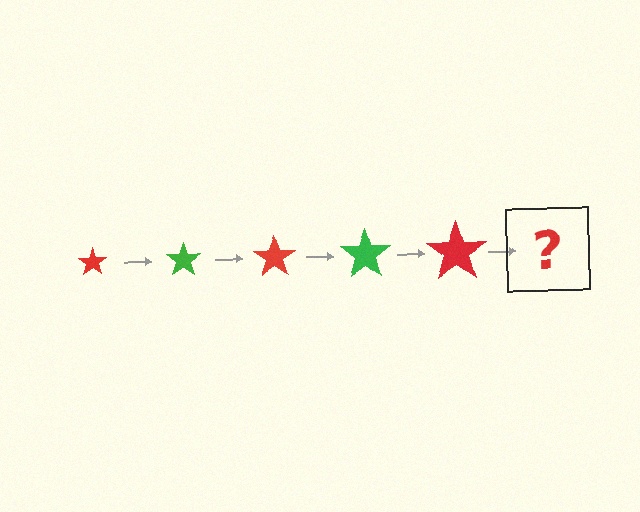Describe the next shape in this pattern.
It should be a green star, larger than the previous one.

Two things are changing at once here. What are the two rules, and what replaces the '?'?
The two rules are that the star grows larger each step and the color cycles through red and green. The '?' should be a green star, larger than the previous one.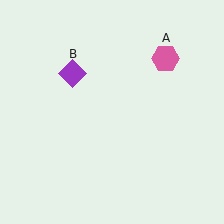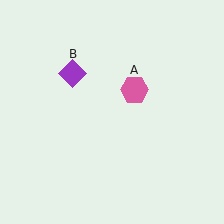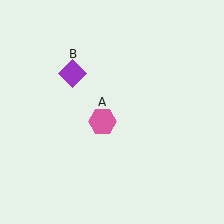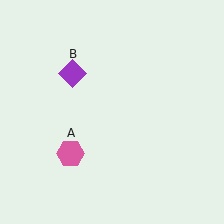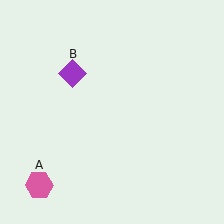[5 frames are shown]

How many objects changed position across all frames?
1 object changed position: pink hexagon (object A).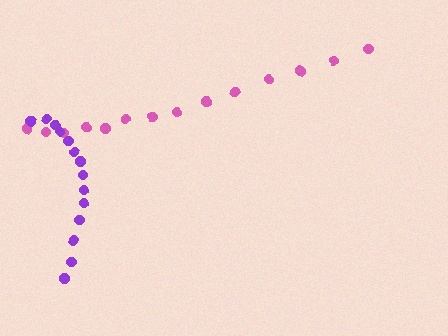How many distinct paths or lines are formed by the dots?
There are 2 distinct paths.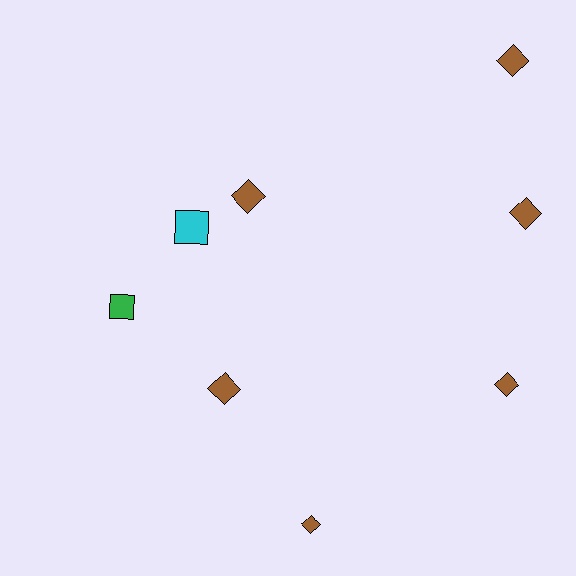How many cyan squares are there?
There is 1 cyan square.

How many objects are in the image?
There are 8 objects.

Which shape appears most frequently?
Diamond, with 6 objects.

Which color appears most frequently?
Brown, with 6 objects.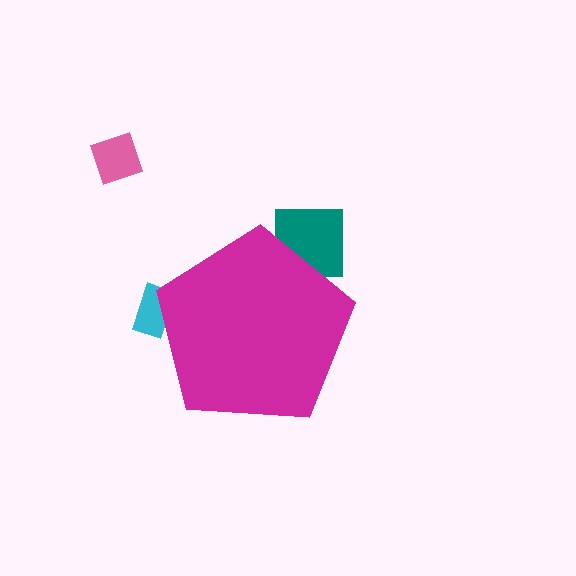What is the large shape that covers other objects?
A magenta pentagon.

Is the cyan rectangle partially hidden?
Yes, the cyan rectangle is partially hidden behind the magenta pentagon.